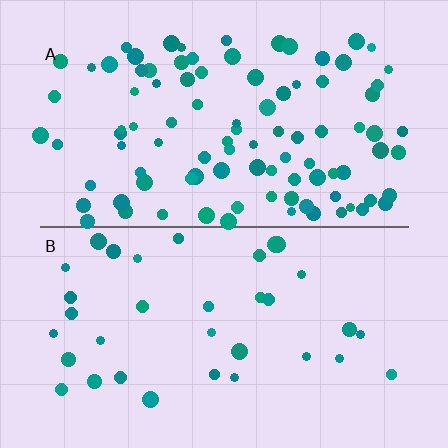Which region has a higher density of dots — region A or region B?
A (the top).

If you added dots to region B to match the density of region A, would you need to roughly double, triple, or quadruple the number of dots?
Approximately triple.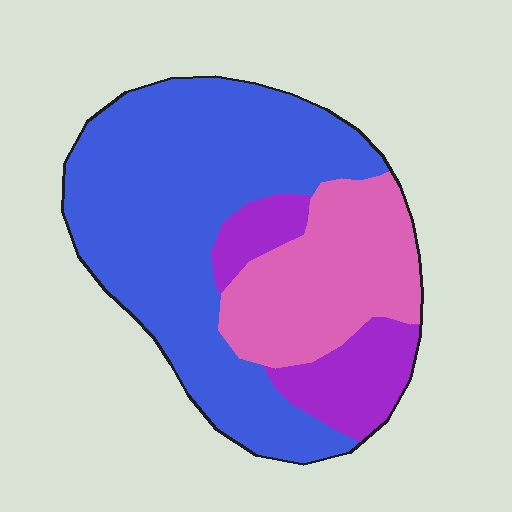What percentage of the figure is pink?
Pink covers about 25% of the figure.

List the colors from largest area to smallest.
From largest to smallest: blue, pink, purple.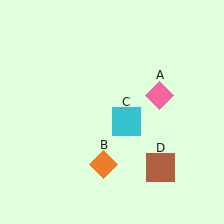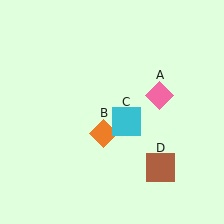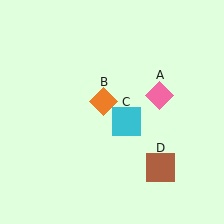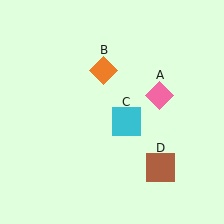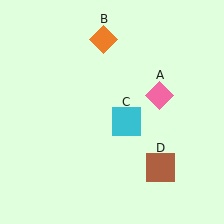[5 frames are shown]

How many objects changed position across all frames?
1 object changed position: orange diamond (object B).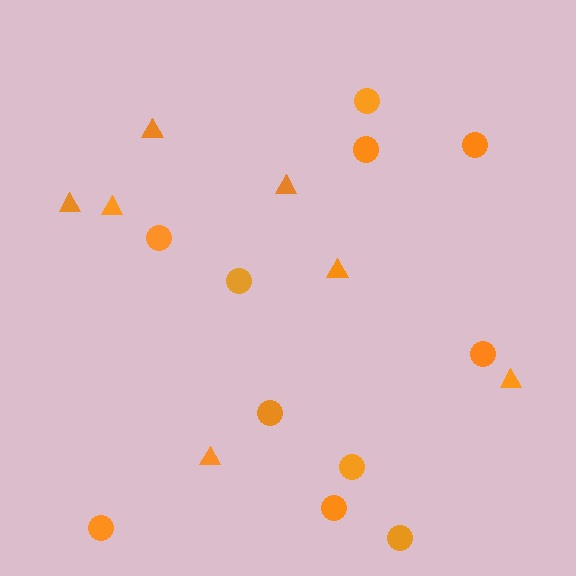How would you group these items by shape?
There are 2 groups: one group of circles (11) and one group of triangles (7).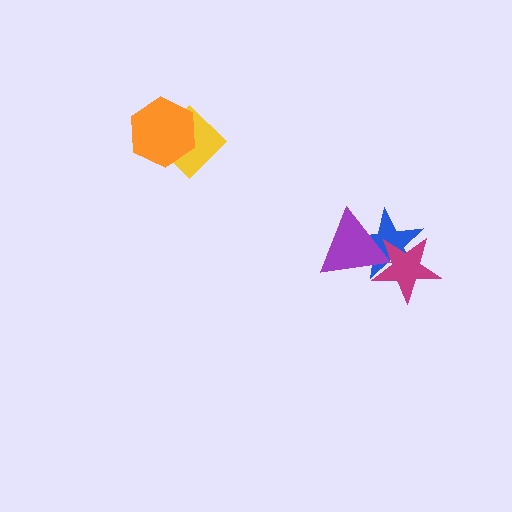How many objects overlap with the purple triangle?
2 objects overlap with the purple triangle.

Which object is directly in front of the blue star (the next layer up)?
The purple triangle is directly in front of the blue star.